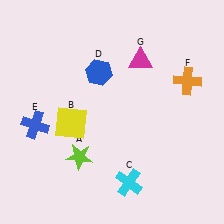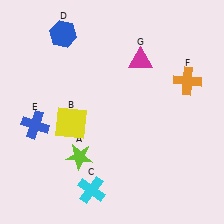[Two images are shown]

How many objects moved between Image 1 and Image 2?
2 objects moved between the two images.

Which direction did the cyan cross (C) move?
The cyan cross (C) moved left.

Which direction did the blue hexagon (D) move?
The blue hexagon (D) moved up.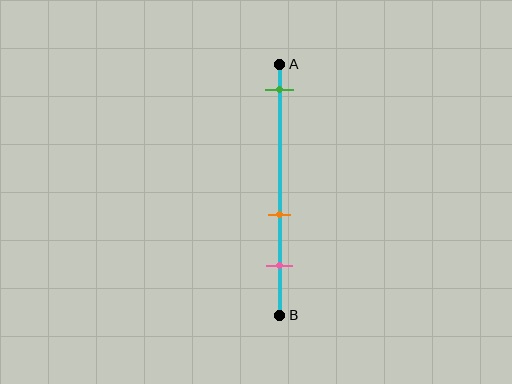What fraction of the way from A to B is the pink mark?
The pink mark is approximately 80% (0.8) of the way from A to B.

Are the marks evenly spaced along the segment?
No, the marks are not evenly spaced.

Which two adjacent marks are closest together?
The orange and pink marks are the closest adjacent pair.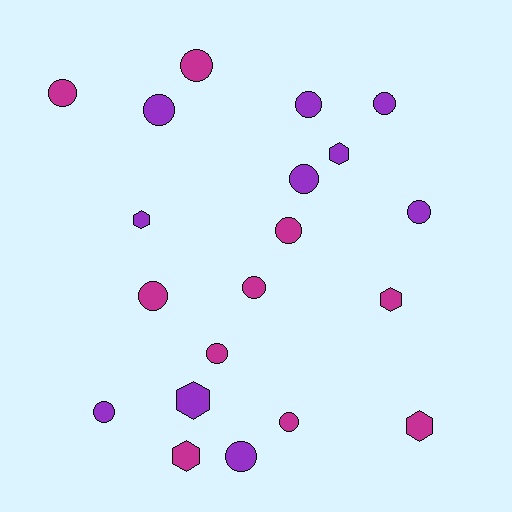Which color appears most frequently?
Purple, with 10 objects.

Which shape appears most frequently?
Circle, with 14 objects.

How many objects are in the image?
There are 20 objects.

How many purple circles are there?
There are 7 purple circles.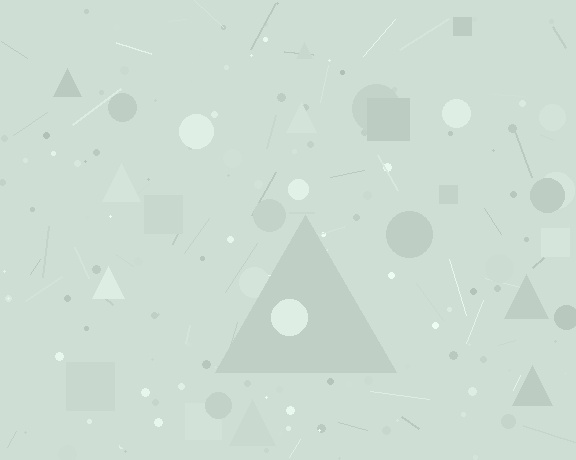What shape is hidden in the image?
A triangle is hidden in the image.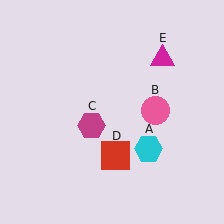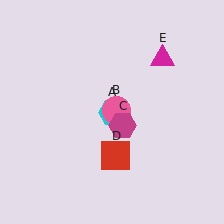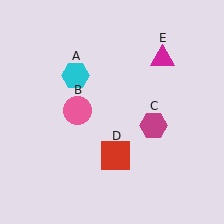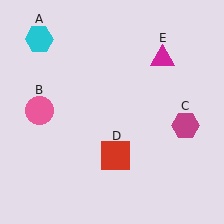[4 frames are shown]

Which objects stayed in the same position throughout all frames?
Red square (object D) and magenta triangle (object E) remained stationary.